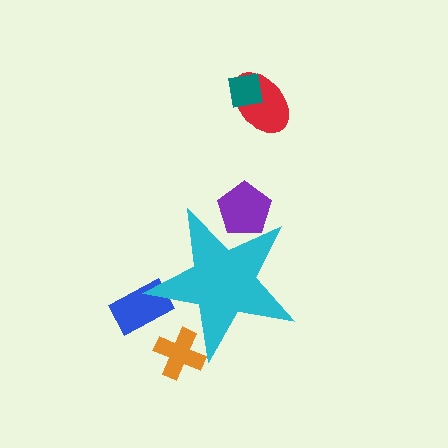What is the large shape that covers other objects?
A cyan star.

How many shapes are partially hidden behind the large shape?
3 shapes are partially hidden.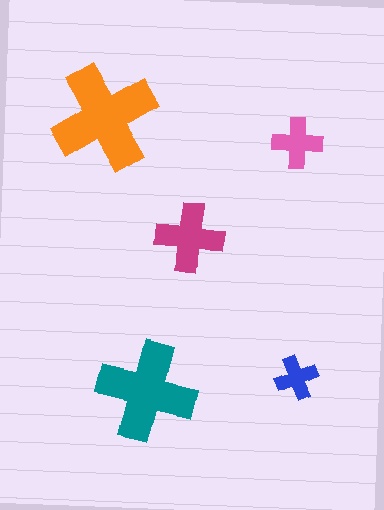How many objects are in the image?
There are 5 objects in the image.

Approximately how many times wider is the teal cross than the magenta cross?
About 1.5 times wider.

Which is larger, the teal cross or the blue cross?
The teal one.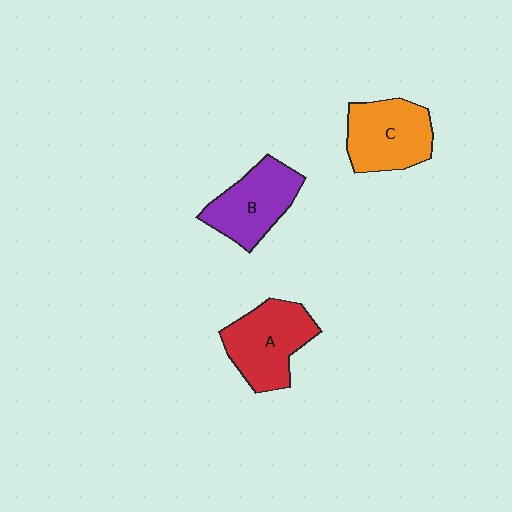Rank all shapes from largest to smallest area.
From largest to smallest: A (red), C (orange), B (purple).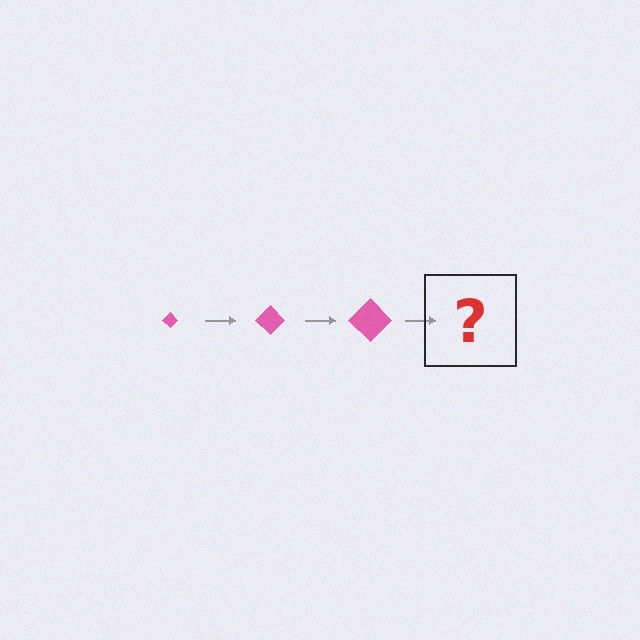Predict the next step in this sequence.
The next step is a pink diamond, larger than the previous one.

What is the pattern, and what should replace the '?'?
The pattern is that the diamond gets progressively larger each step. The '?' should be a pink diamond, larger than the previous one.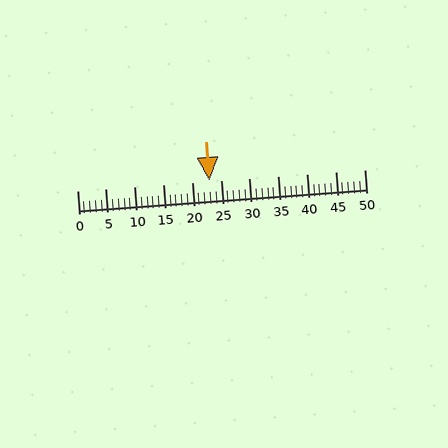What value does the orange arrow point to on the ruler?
The orange arrow points to approximately 23.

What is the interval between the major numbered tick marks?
The major tick marks are spaced 5 units apart.